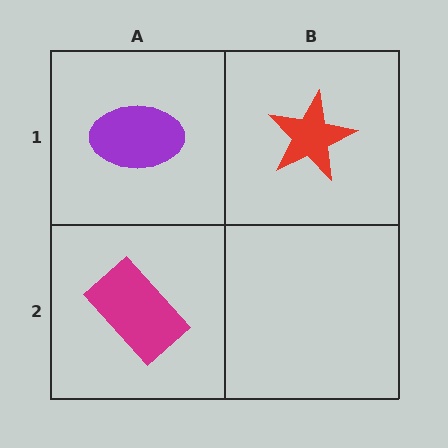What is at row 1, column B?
A red star.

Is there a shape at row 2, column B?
No, that cell is empty.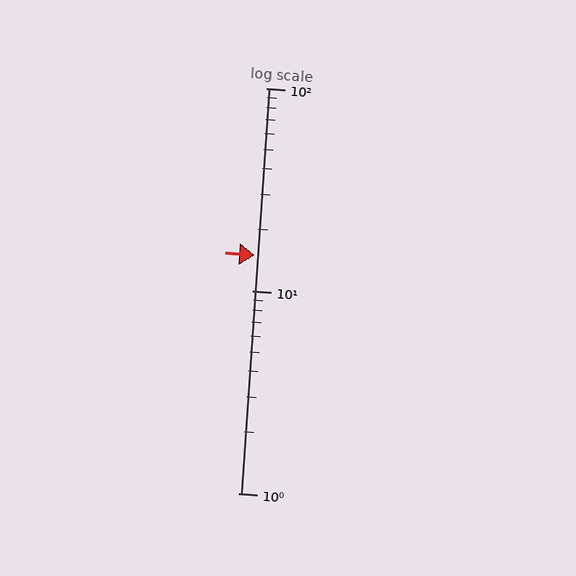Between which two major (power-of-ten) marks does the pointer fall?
The pointer is between 10 and 100.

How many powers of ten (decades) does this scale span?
The scale spans 2 decades, from 1 to 100.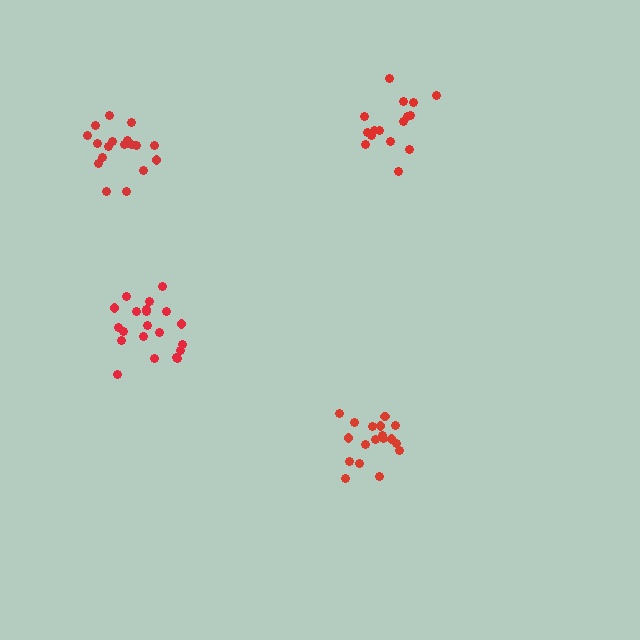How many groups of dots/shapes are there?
There are 4 groups.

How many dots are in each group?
Group 1: 21 dots, Group 2: 18 dots, Group 3: 18 dots, Group 4: 16 dots (73 total).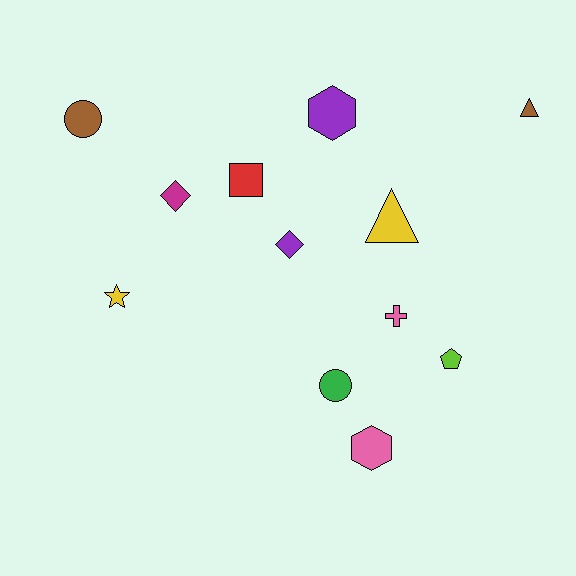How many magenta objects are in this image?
There is 1 magenta object.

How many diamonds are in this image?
There are 2 diamonds.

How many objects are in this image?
There are 12 objects.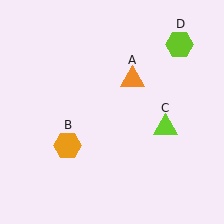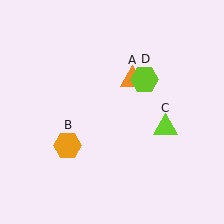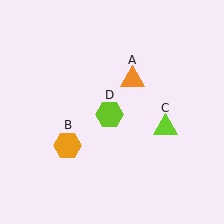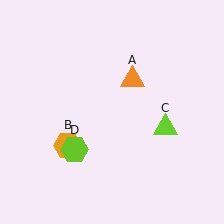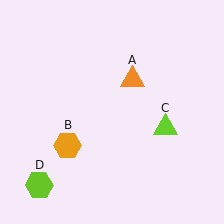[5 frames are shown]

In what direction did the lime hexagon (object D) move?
The lime hexagon (object D) moved down and to the left.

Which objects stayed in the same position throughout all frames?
Orange triangle (object A) and orange hexagon (object B) and lime triangle (object C) remained stationary.